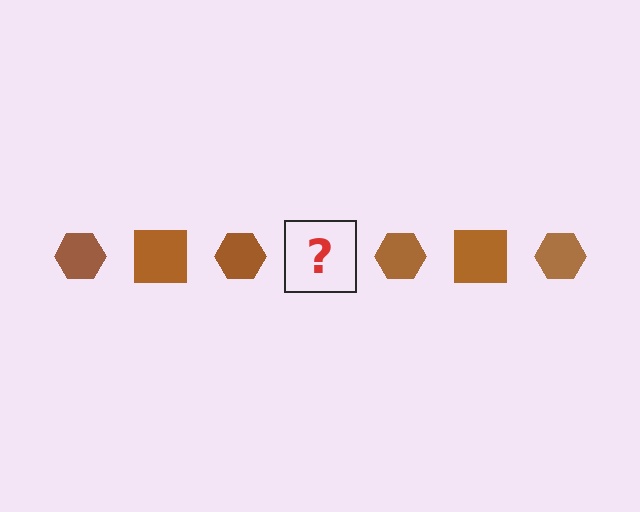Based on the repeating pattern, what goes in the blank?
The blank should be a brown square.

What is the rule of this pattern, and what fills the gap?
The rule is that the pattern cycles through hexagon, square shapes in brown. The gap should be filled with a brown square.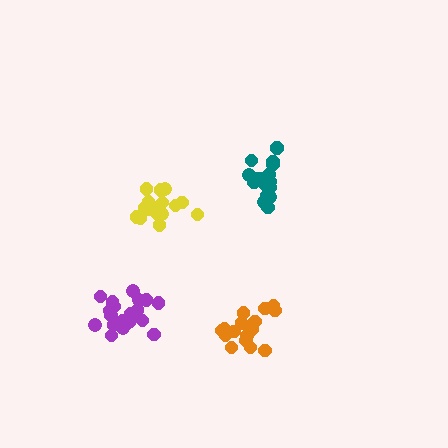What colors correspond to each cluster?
The clusters are colored: orange, yellow, purple, teal.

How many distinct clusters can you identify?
There are 4 distinct clusters.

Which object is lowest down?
The orange cluster is bottommost.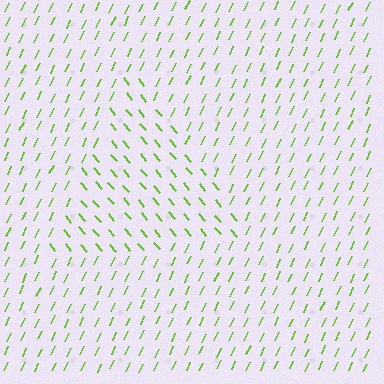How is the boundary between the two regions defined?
The boundary is defined purely by a change in line orientation (approximately 65 degrees difference). All lines are the same color and thickness.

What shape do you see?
I see a triangle.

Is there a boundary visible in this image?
Yes, there is a texture boundary formed by a change in line orientation.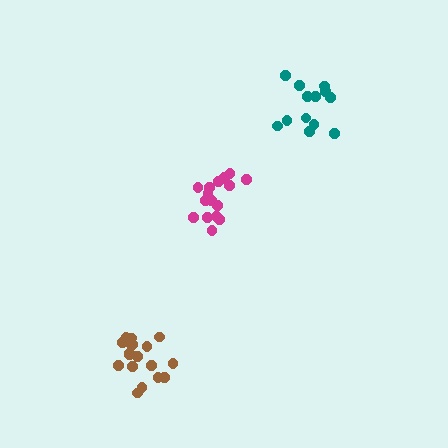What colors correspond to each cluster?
The clusters are colored: brown, magenta, teal.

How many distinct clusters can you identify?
There are 3 distinct clusters.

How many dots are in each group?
Group 1: 18 dots, Group 2: 17 dots, Group 3: 13 dots (48 total).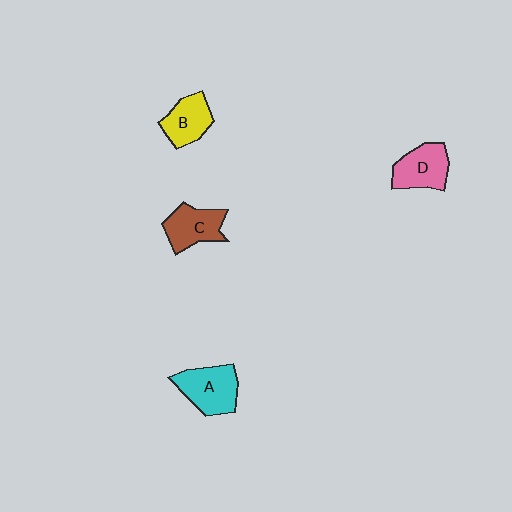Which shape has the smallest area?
Shape B (yellow).